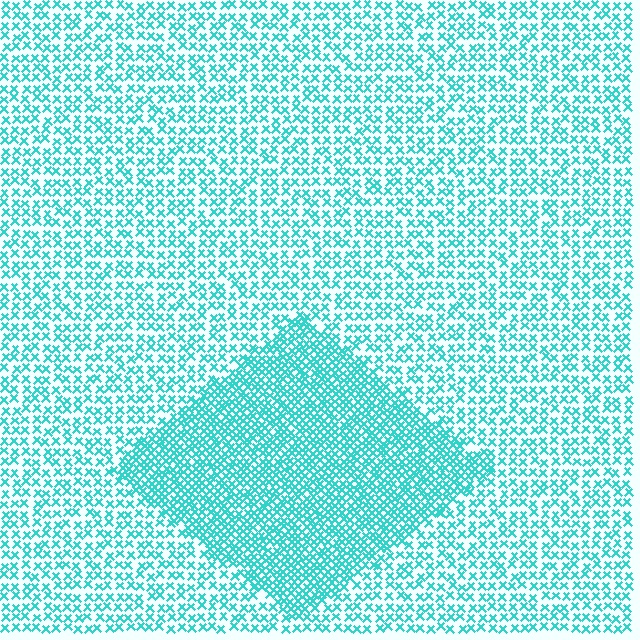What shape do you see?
I see a diamond.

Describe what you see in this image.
The image contains small cyan elements arranged at two different densities. A diamond-shaped region is visible where the elements are more densely packed than the surrounding area.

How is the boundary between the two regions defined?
The boundary is defined by a change in element density (approximately 2.0x ratio). All elements are the same color, size, and shape.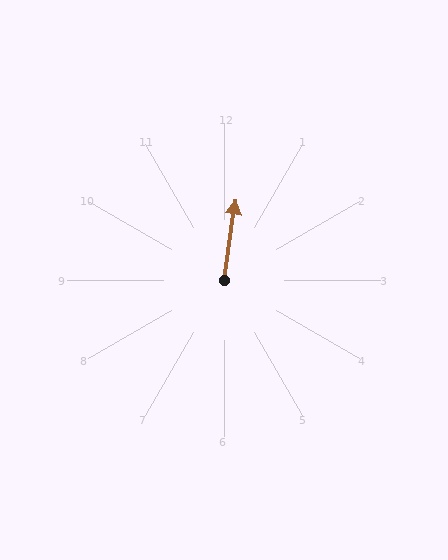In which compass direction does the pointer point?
North.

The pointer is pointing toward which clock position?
Roughly 12 o'clock.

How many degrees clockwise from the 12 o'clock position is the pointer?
Approximately 8 degrees.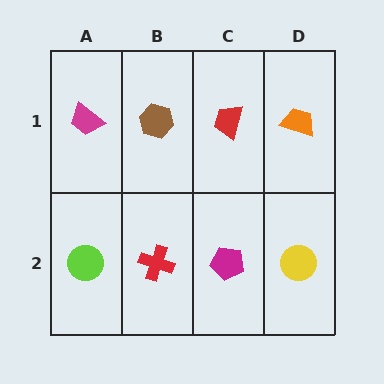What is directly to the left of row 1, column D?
A red trapezoid.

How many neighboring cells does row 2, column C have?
3.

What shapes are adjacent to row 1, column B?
A red cross (row 2, column B), a magenta trapezoid (row 1, column A), a red trapezoid (row 1, column C).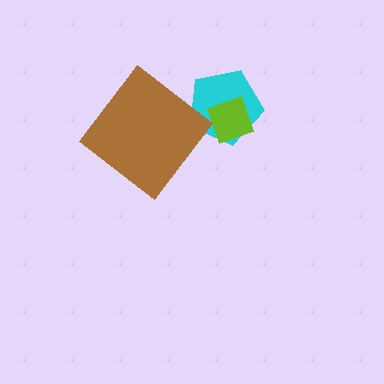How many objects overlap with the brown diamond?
0 objects overlap with the brown diamond.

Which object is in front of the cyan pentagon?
The lime diamond is in front of the cyan pentagon.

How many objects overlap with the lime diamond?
1 object overlaps with the lime diamond.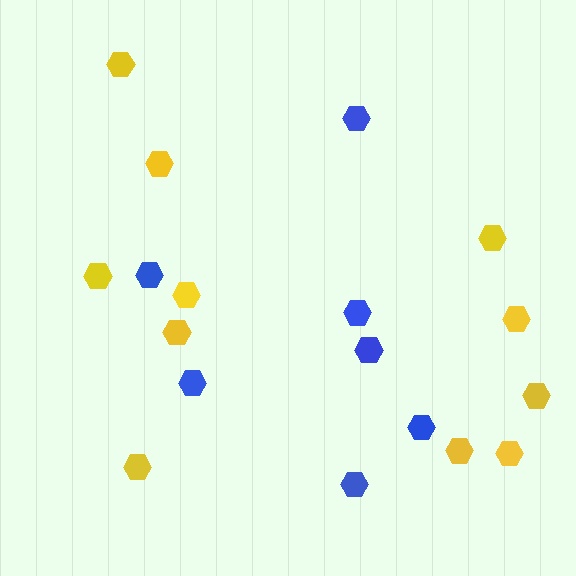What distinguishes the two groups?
There are 2 groups: one group of blue hexagons (7) and one group of yellow hexagons (11).